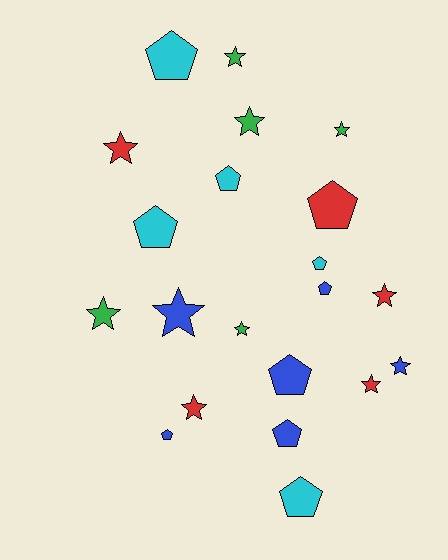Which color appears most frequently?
Blue, with 6 objects.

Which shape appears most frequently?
Star, with 11 objects.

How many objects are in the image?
There are 21 objects.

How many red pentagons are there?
There is 1 red pentagon.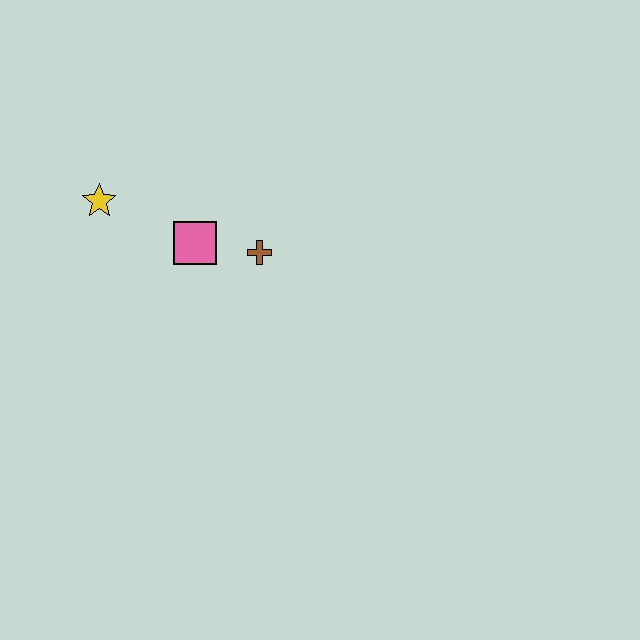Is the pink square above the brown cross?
Yes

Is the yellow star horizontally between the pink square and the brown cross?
No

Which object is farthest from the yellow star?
The brown cross is farthest from the yellow star.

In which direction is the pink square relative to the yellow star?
The pink square is to the right of the yellow star.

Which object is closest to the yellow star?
The pink square is closest to the yellow star.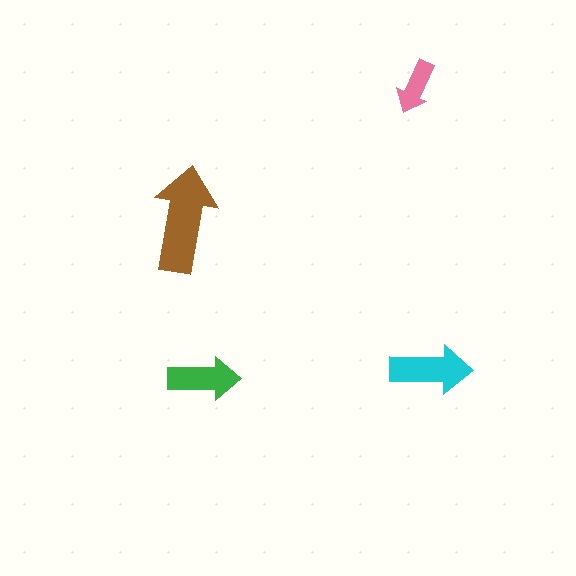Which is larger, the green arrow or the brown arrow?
The brown one.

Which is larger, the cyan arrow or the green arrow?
The cyan one.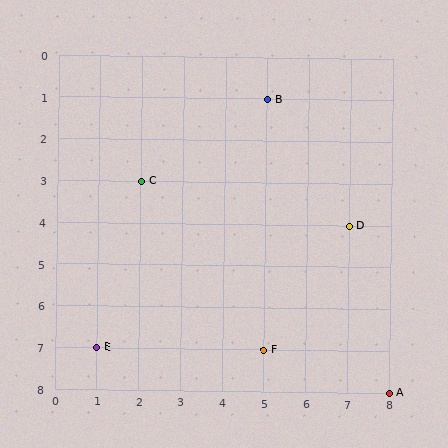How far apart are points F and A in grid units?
Points F and A are 3 columns and 1 row apart (about 3.2 grid units diagonally).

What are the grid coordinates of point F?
Point F is at grid coordinates (5, 7).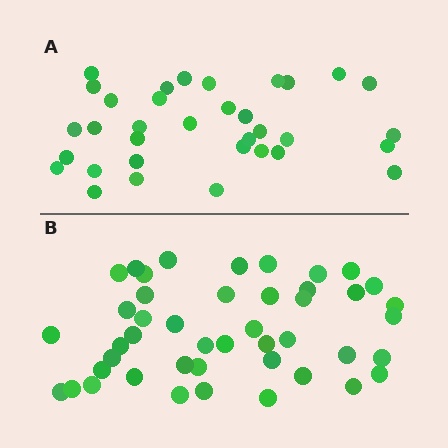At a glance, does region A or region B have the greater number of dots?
Region B (the bottom region) has more dots.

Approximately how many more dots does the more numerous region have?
Region B has roughly 12 or so more dots than region A.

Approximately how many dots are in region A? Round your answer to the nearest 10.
About 30 dots. (The exact count is 34, which rounds to 30.)